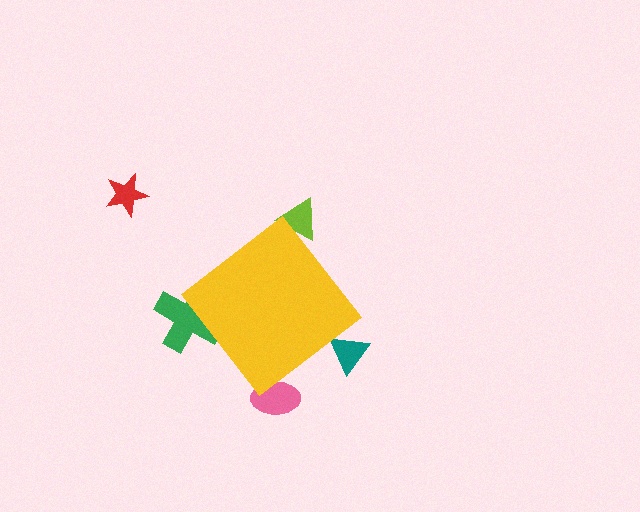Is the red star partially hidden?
No, the red star is fully visible.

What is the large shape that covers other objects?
A yellow diamond.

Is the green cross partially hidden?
Yes, the green cross is partially hidden behind the yellow diamond.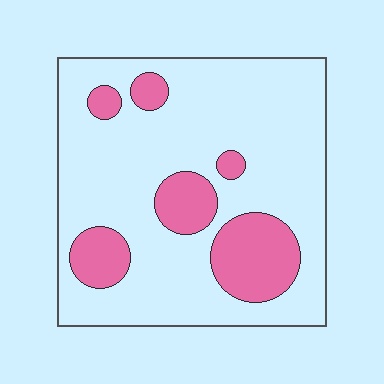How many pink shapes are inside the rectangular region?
6.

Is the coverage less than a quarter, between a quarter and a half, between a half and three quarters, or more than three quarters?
Less than a quarter.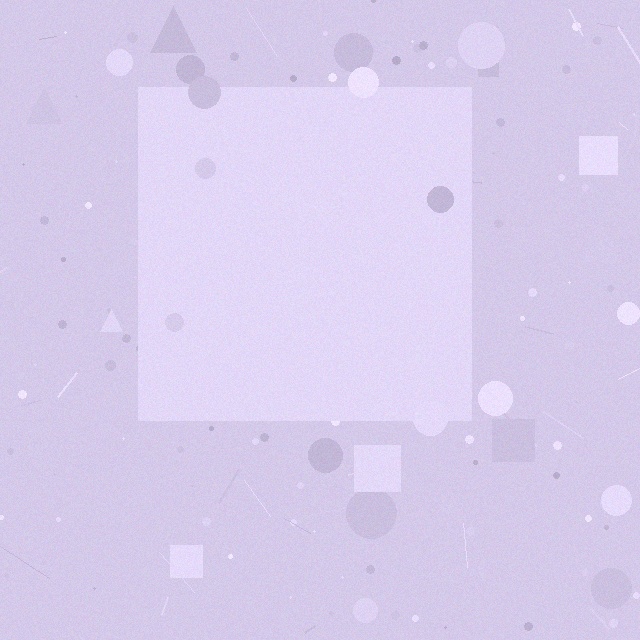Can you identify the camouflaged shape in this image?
The camouflaged shape is a square.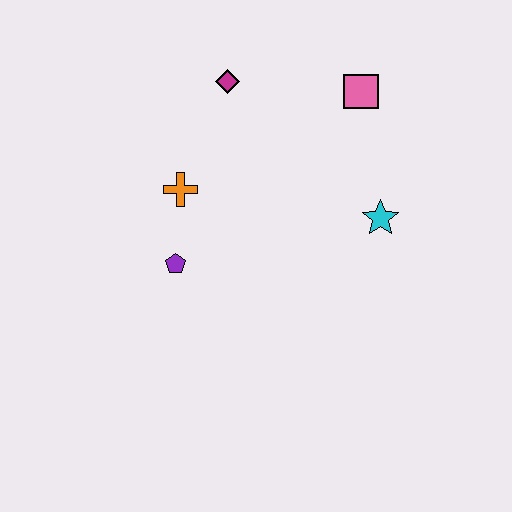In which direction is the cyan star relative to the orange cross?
The cyan star is to the right of the orange cross.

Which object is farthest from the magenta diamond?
The cyan star is farthest from the magenta diamond.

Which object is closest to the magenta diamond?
The orange cross is closest to the magenta diamond.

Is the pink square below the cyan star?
No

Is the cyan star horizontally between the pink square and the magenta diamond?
No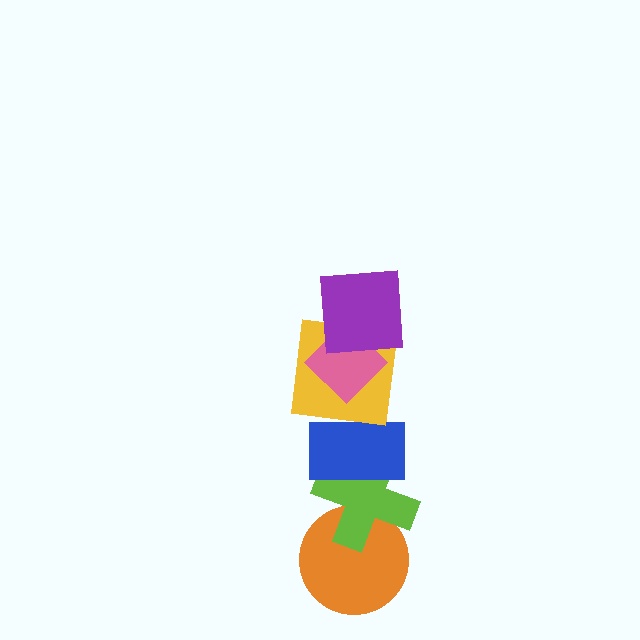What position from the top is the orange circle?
The orange circle is 6th from the top.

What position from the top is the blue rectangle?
The blue rectangle is 4th from the top.